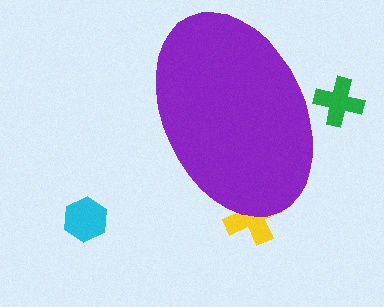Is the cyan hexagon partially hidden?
No, the cyan hexagon is fully visible.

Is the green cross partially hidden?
Yes, the green cross is partially hidden behind the purple ellipse.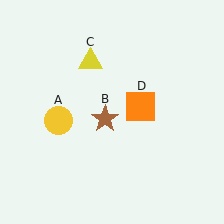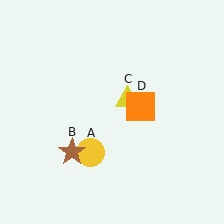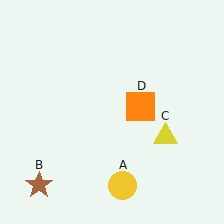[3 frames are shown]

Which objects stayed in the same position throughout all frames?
Orange square (object D) remained stationary.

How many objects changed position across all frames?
3 objects changed position: yellow circle (object A), brown star (object B), yellow triangle (object C).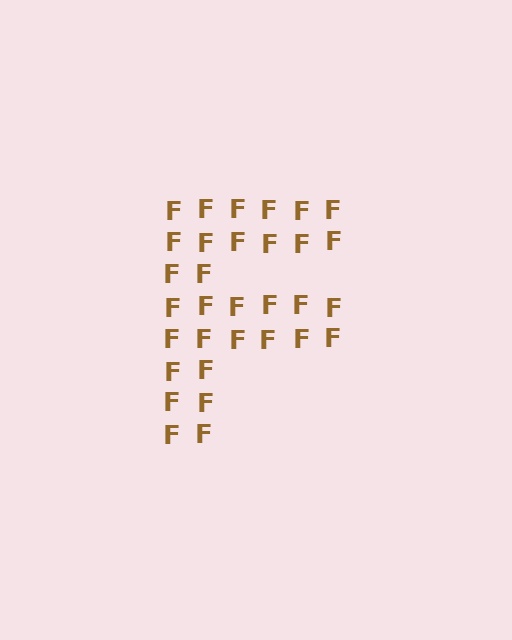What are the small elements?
The small elements are letter F's.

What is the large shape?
The large shape is the letter F.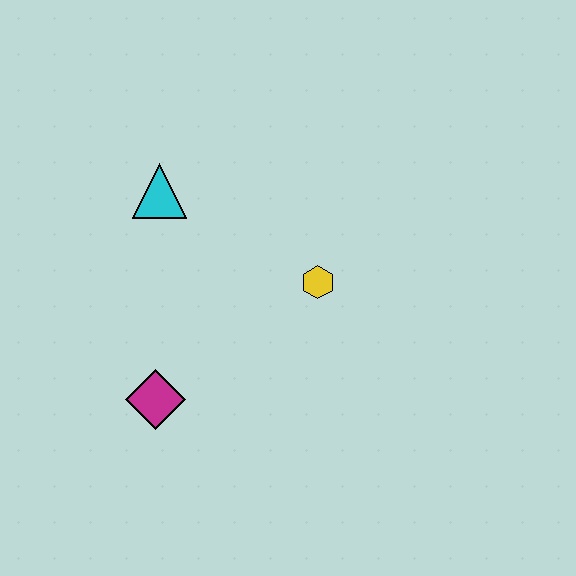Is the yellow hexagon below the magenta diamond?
No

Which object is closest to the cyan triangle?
The yellow hexagon is closest to the cyan triangle.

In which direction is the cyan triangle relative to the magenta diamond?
The cyan triangle is above the magenta diamond.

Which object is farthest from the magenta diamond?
The cyan triangle is farthest from the magenta diamond.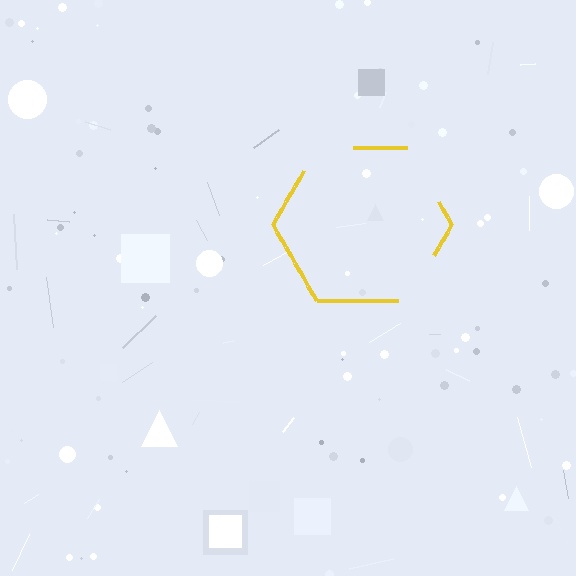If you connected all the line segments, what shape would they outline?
They would outline a hexagon.